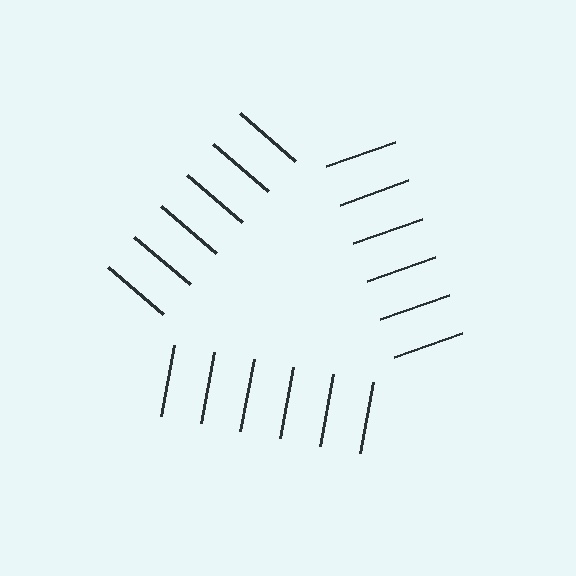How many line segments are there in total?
18 — 6 along each of the 3 edges.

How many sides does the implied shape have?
3 sides — the line-ends trace a triangle.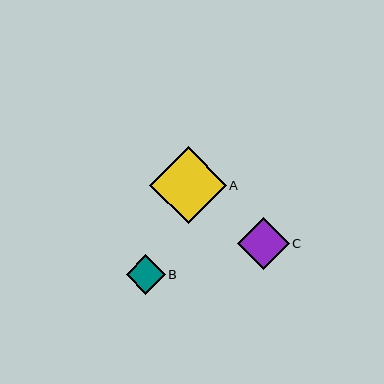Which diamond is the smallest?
Diamond B is the smallest with a size of approximately 39 pixels.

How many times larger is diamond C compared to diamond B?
Diamond C is approximately 1.3 times the size of diamond B.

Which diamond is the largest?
Diamond A is the largest with a size of approximately 77 pixels.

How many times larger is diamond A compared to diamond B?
Diamond A is approximately 2.0 times the size of diamond B.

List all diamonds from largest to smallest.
From largest to smallest: A, C, B.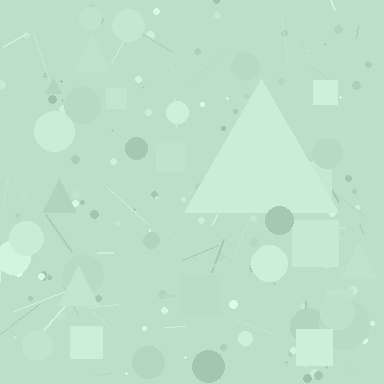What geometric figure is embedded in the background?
A triangle is embedded in the background.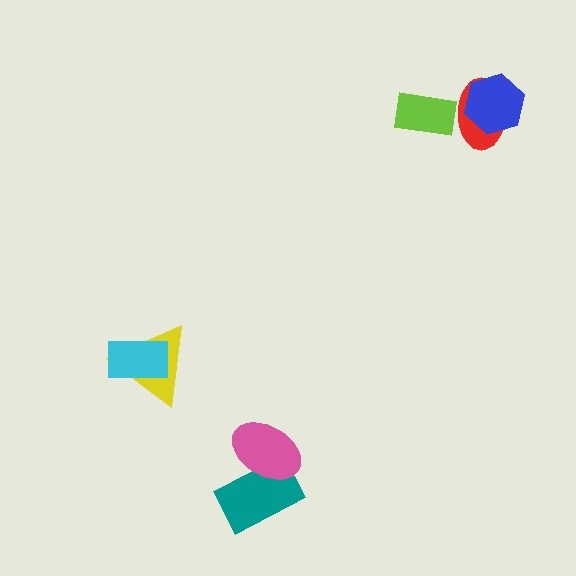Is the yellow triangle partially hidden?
Yes, it is partially covered by another shape.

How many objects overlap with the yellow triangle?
1 object overlaps with the yellow triangle.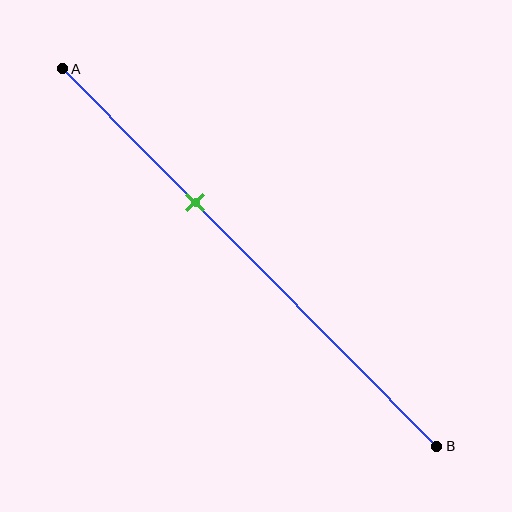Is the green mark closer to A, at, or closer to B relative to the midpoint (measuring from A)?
The green mark is closer to point A than the midpoint of segment AB.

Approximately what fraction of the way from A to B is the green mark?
The green mark is approximately 35% of the way from A to B.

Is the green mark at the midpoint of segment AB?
No, the mark is at about 35% from A, not at the 50% midpoint.